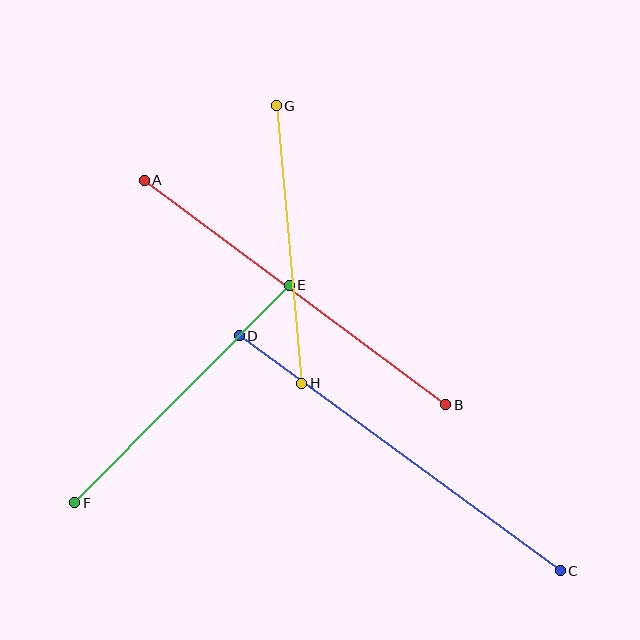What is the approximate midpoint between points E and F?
The midpoint is at approximately (182, 394) pixels.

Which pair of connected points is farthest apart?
Points C and D are farthest apart.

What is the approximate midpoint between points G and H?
The midpoint is at approximately (289, 245) pixels.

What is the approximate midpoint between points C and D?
The midpoint is at approximately (400, 453) pixels.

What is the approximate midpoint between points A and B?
The midpoint is at approximately (295, 292) pixels.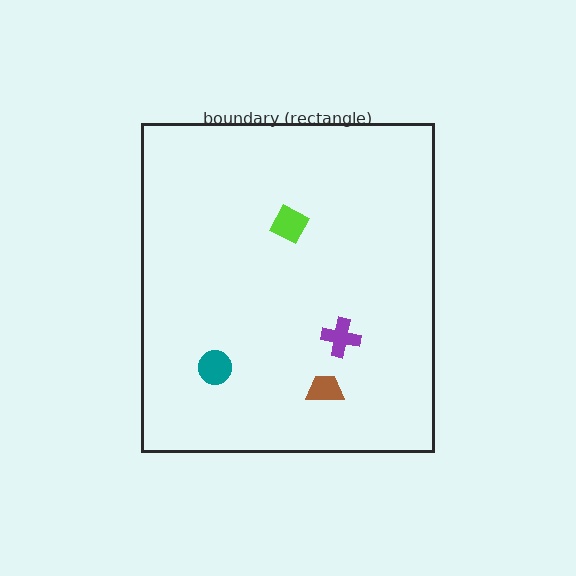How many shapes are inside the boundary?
4 inside, 0 outside.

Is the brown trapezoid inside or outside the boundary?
Inside.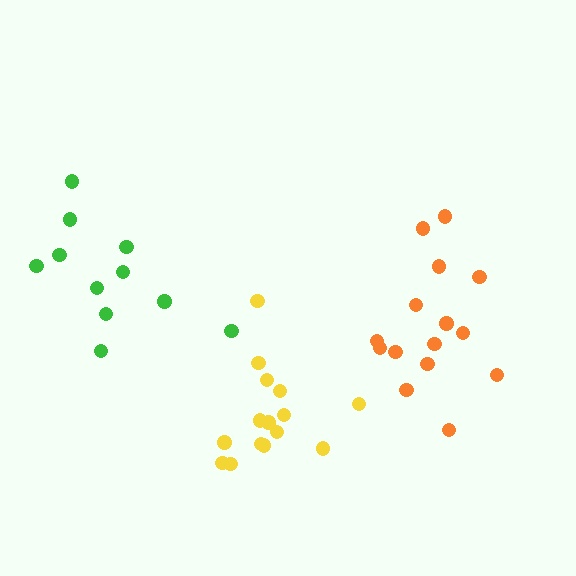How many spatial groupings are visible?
There are 3 spatial groupings.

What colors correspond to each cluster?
The clusters are colored: green, yellow, orange.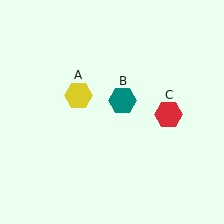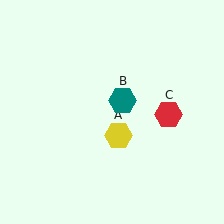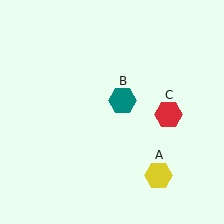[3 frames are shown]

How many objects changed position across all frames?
1 object changed position: yellow hexagon (object A).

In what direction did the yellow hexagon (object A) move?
The yellow hexagon (object A) moved down and to the right.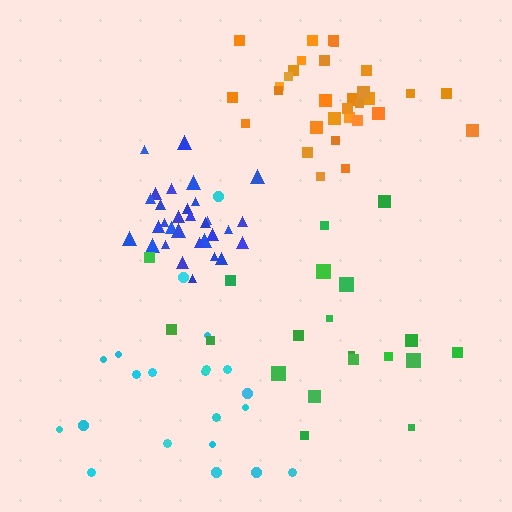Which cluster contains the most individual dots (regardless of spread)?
Orange (31).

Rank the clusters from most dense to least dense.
blue, orange, green, cyan.